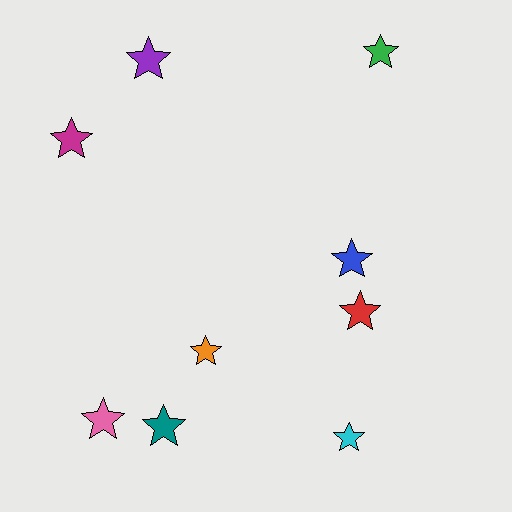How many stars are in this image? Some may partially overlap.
There are 9 stars.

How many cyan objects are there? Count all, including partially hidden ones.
There is 1 cyan object.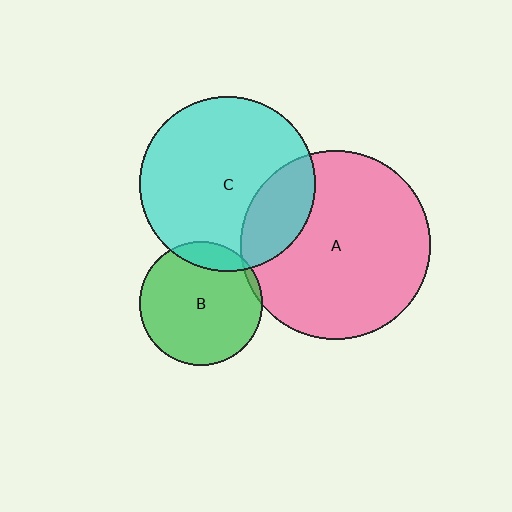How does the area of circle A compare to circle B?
Approximately 2.4 times.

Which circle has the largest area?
Circle A (pink).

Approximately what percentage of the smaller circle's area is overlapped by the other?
Approximately 5%.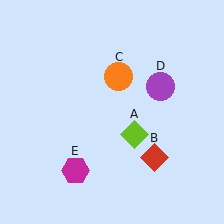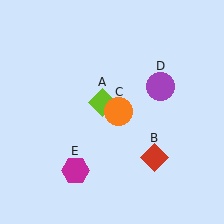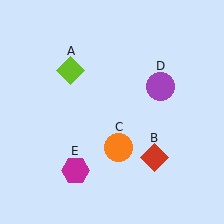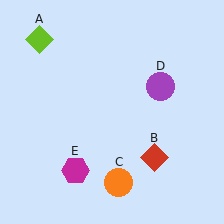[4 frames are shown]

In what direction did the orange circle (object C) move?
The orange circle (object C) moved down.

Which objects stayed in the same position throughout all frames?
Red diamond (object B) and purple circle (object D) and magenta hexagon (object E) remained stationary.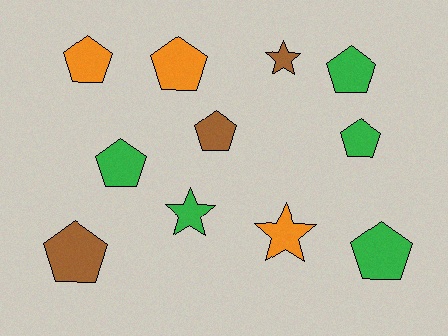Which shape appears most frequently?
Pentagon, with 8 objects.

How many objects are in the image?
There are 11 objects.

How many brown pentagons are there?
There are 2 brown pentagons.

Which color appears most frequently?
Green, with 5 objects.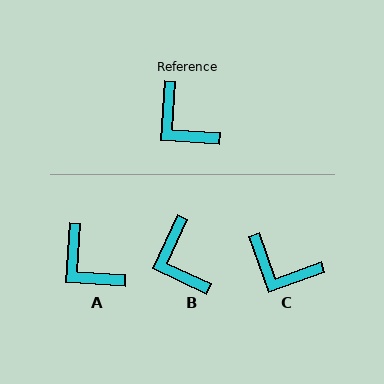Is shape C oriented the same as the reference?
No, it is off by about 24 degrees.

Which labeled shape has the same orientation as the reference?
A.